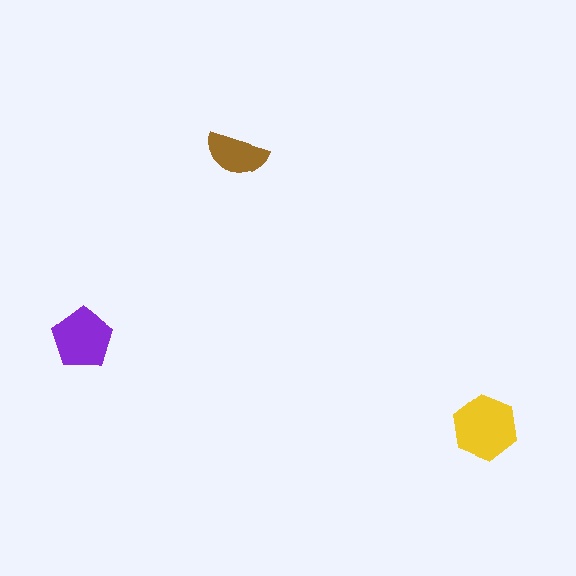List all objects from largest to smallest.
The yellow hexagon, the purple pentagon, the brown semicircle.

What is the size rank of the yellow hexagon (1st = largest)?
1st.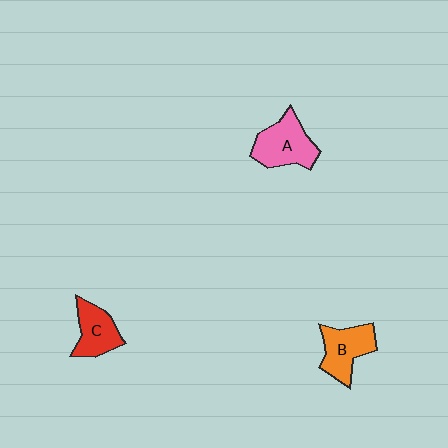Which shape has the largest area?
Shape A (pink).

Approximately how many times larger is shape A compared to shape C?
Approximately 1.3 times.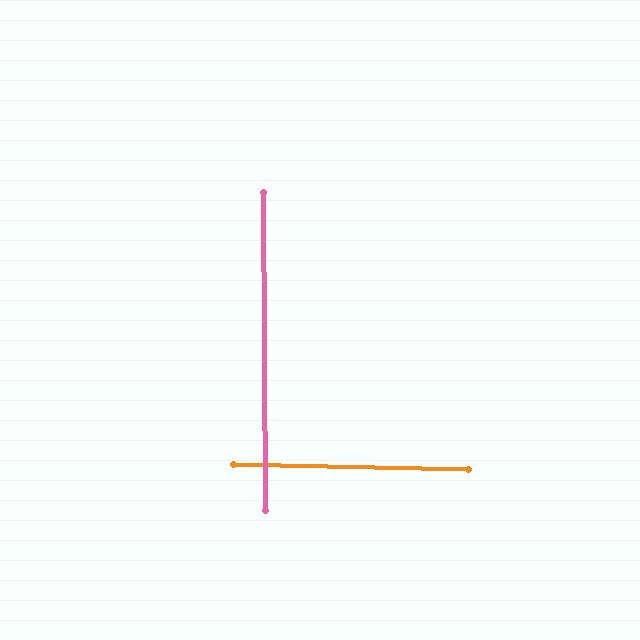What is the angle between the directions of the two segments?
Approximately 89 degrees.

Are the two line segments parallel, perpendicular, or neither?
Perpendicular — they meet at approximately 89°.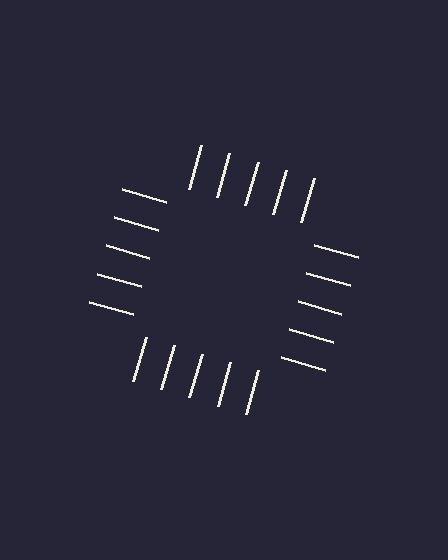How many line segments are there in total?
20 — 5 along each of the 4 edges.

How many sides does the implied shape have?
4 sides — the line-ends trace a square.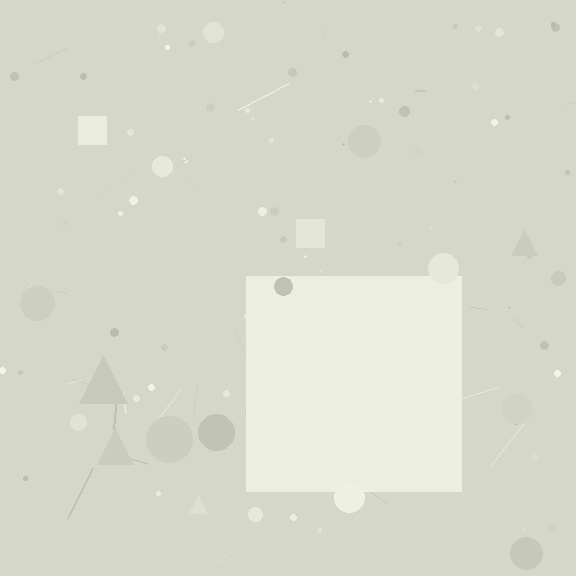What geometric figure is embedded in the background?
A square is embedded in the background.